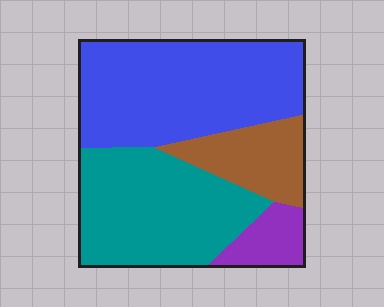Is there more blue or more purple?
Blue.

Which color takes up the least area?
Purple, at roughly 10%.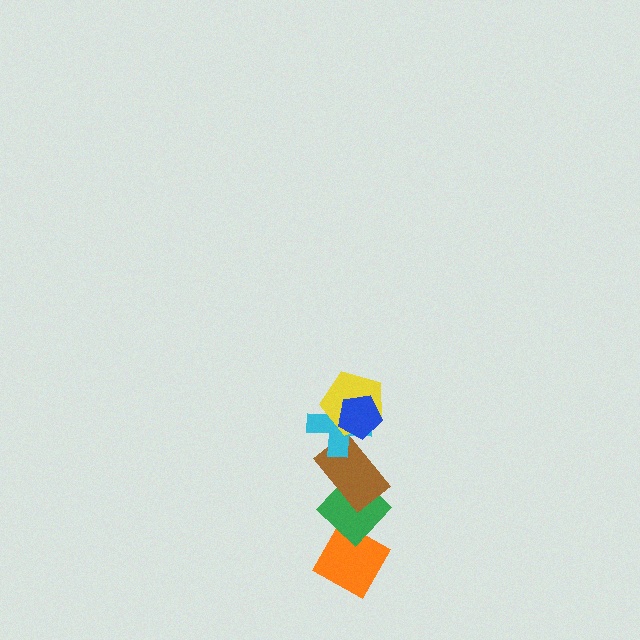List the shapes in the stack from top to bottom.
From top to bottom: the blue pentagon, the yellow pentagon, the cyan cross, the brown rectangle, the green diamond, the orange diamond.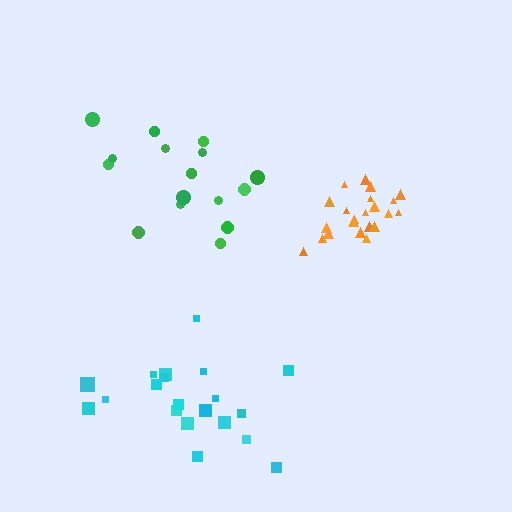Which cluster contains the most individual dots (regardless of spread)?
Orange (22).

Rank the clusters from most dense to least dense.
orange, cyan, green.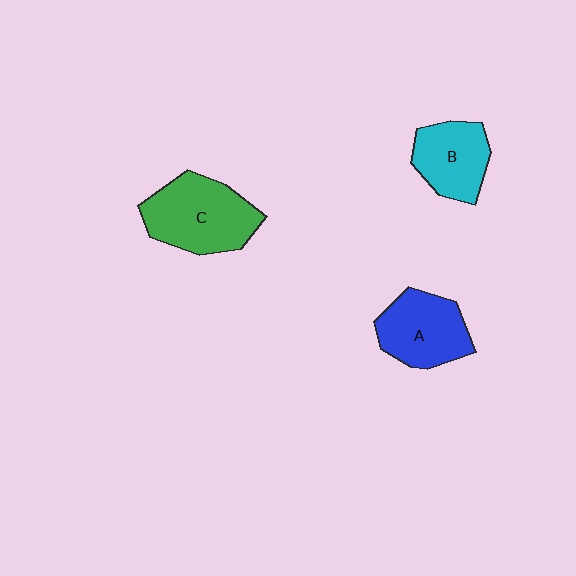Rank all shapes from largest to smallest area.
From largest to smallest: C (green), A (blue), B (cyan).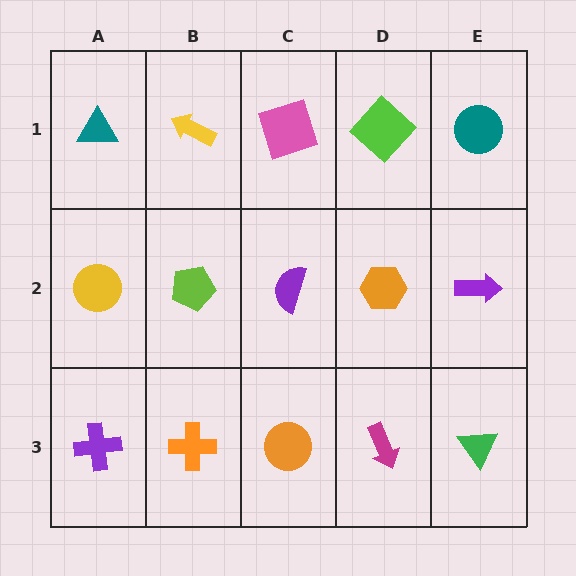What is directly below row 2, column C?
An orange circle.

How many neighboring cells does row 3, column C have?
3.